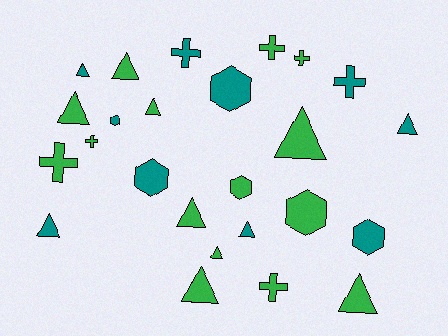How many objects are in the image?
There are 25 objects.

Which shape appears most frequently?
Triangle, with 12 objects.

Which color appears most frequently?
Green, with 15 objects.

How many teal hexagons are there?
There are 4 teal hexagons.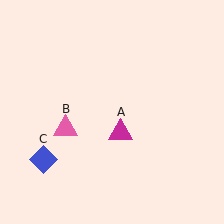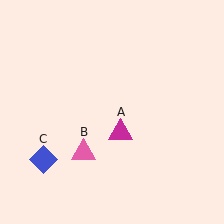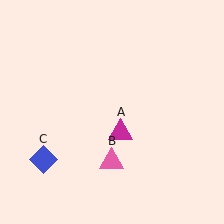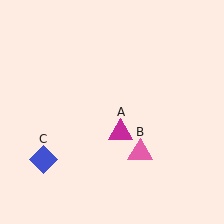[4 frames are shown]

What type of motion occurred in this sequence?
The pink triangle (object B) rotated counterclockwise around the center of the scene.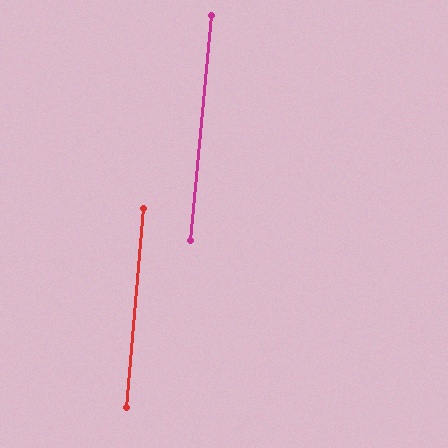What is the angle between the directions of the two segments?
Approximately 0 degrees.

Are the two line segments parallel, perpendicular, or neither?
Parallel — their directions differ by only 0.3°.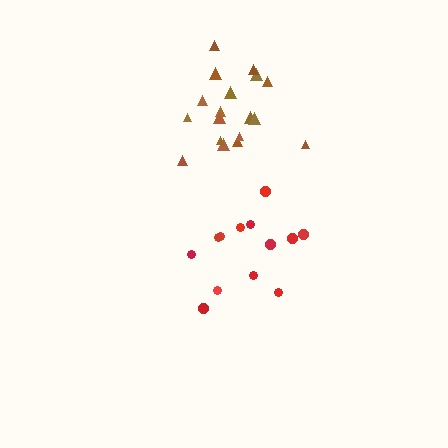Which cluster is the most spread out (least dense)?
Red.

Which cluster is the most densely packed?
Brown.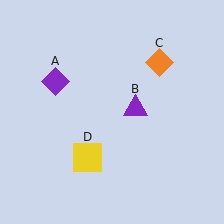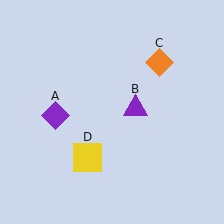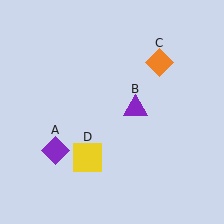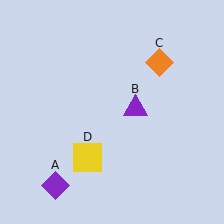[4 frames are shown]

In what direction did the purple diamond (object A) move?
The purple diamond (object A) moved down.